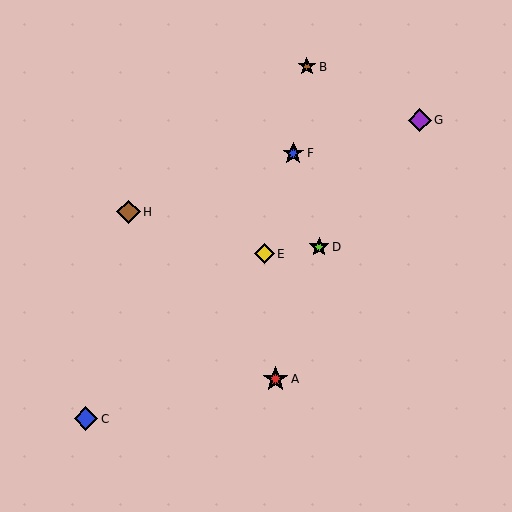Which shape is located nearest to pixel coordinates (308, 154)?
The blue star (labeled F) at (293, 153) is nearest to that location.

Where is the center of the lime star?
The center of the lime star is at (319, 247).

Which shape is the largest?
The red star (labeled A) is the largest.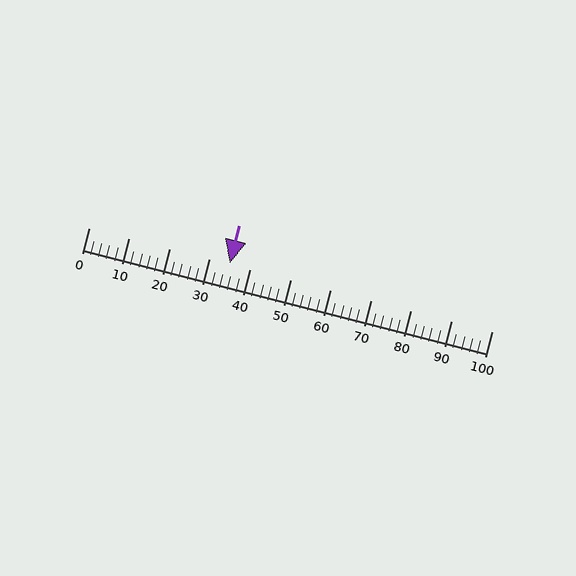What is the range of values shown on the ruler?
The ruler shows values from 0 to 100.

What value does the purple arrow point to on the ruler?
The purple arrow points to approximately 35.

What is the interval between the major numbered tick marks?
The major tick marks are spaced 10 units apart.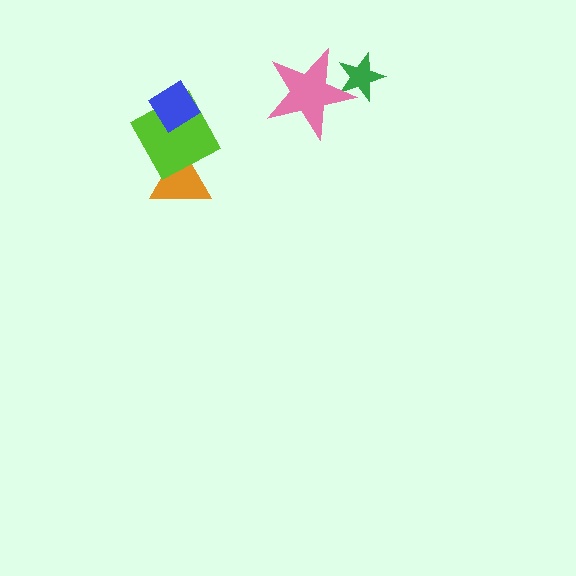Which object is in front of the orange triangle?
The lime diamond is in front of the orange triangle.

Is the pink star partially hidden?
No, no other shape covers it.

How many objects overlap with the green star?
1 object overlaps with the green star.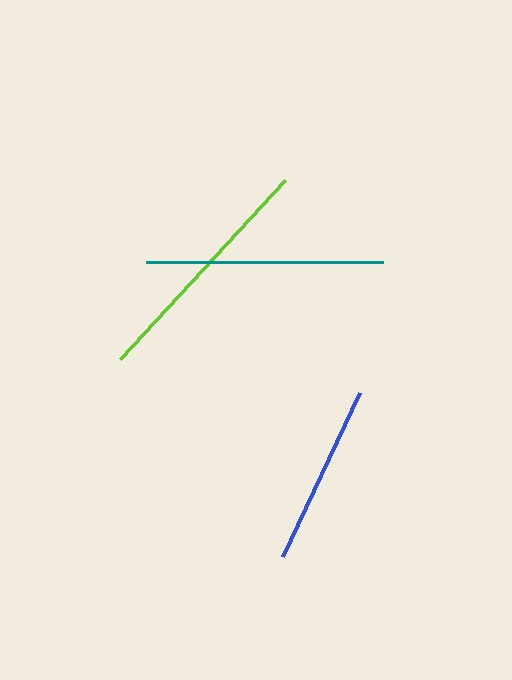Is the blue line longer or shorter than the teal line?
The teal line is longer than the blue line.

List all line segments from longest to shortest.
From longest to shortest: lime, teal, blue.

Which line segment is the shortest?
The blue line is the shortest at approximately 181 pixels.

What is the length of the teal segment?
The teal segment is approximately 237 pixels long.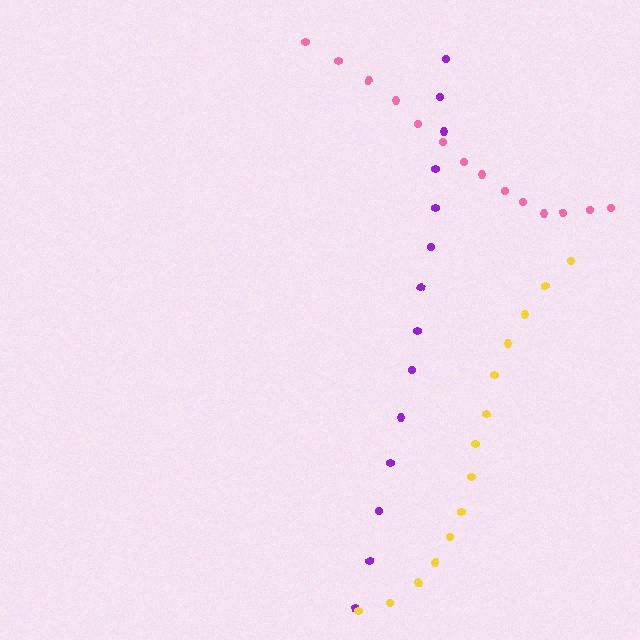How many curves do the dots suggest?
There are 3 distinct paths.